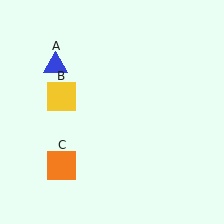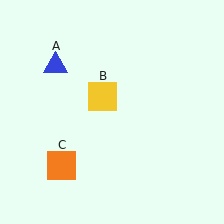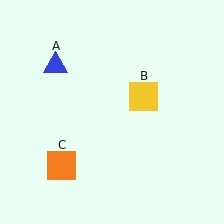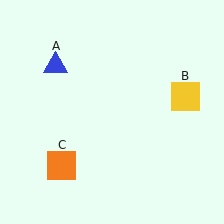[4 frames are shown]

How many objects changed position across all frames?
1 object changed position: yellow square (object B).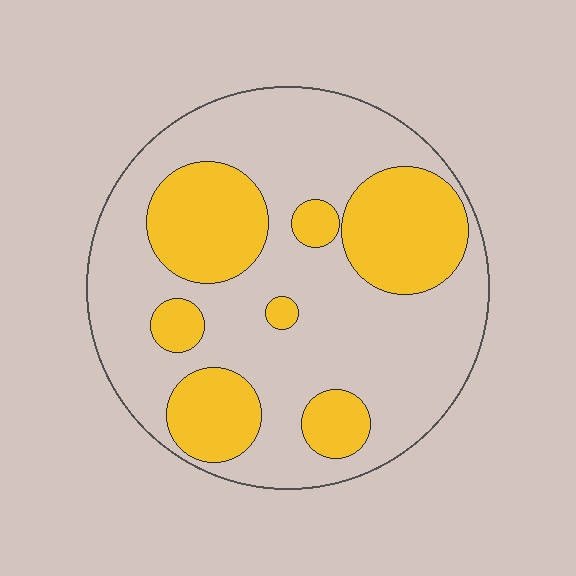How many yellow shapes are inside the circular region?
7.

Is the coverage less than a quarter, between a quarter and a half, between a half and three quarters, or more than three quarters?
Between a quarter and a half.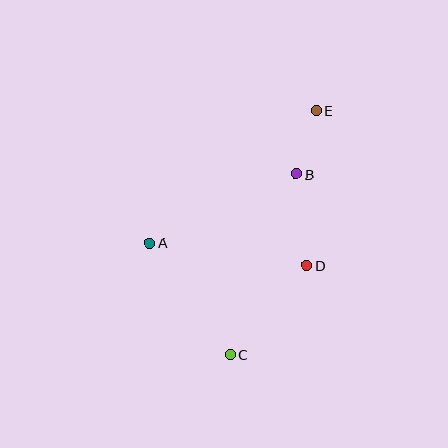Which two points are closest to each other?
Points B and E are closest to each other.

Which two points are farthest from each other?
Points C and E are farthest from each other.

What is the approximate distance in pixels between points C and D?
The distance between C and D is approximately 117 pixels.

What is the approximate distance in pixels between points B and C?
The distance between B and C is approximately 192 pixels.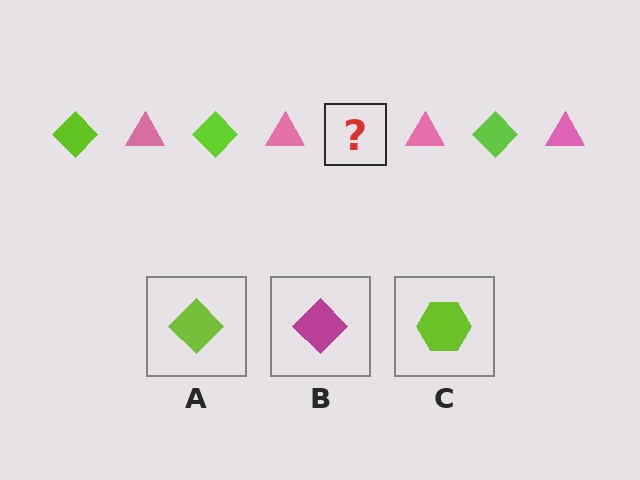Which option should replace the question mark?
Option A.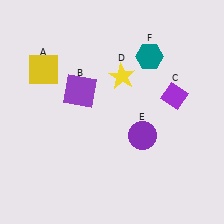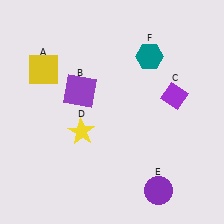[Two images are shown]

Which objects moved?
The objects that moved are: the yellow star (D), the purple circle (E).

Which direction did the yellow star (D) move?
The yellow star (D) moved down.